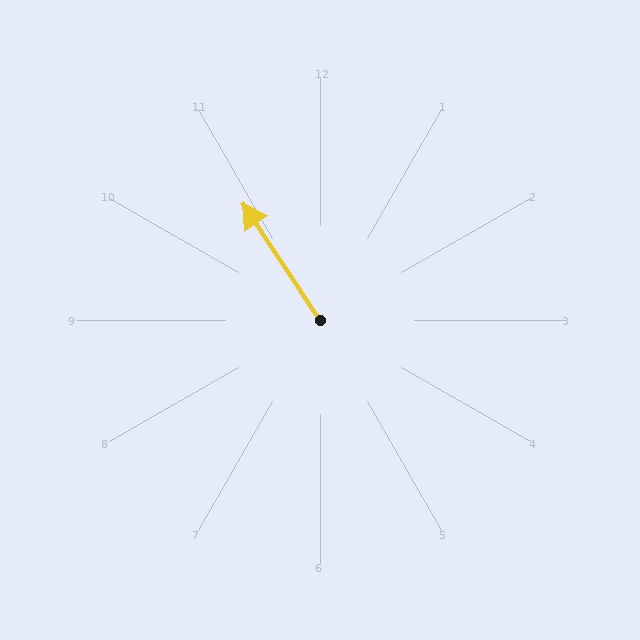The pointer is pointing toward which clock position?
Roughly 11 o'clock.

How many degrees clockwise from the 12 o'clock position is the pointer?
Approximately 326 degrees.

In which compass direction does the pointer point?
Northwest.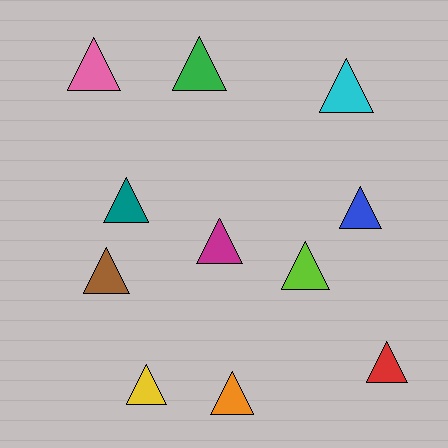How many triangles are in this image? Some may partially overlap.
There are 11 triangles.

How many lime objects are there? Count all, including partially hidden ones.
There is 1 lime object.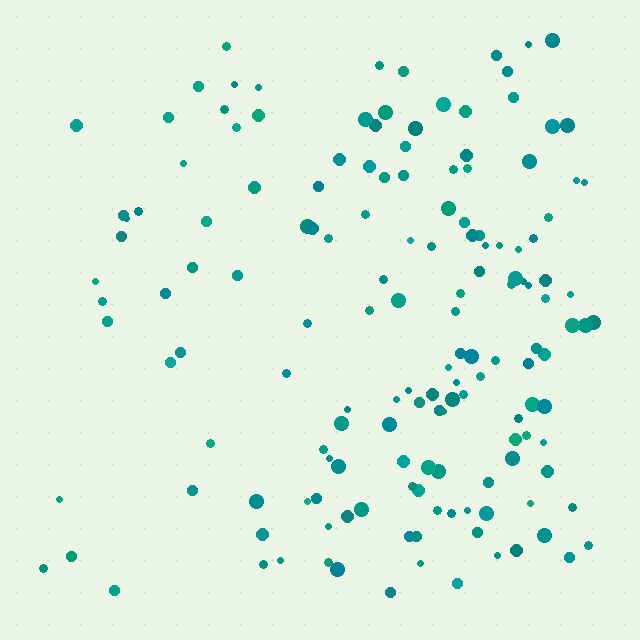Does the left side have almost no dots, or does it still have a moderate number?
Still a moderate number, just noticeably fewer than the right.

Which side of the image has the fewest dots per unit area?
The left.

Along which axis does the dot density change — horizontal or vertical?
Horizontal.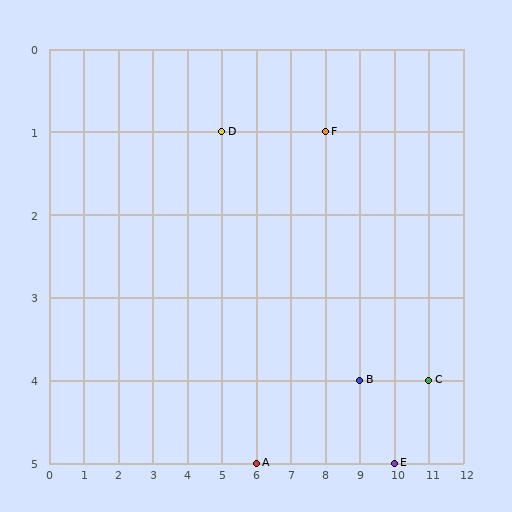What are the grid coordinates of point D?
Point D is at grid coordinates (5, 1).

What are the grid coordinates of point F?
Point F is at grid coordinates (8, 1).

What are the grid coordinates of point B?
Point B is at grid coordinates (9, 4).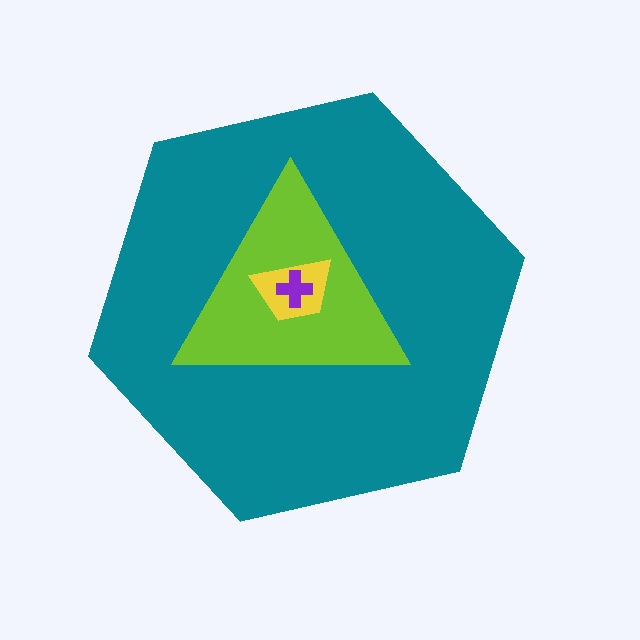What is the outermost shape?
The teal hexagon.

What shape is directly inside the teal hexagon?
The lime triangle.